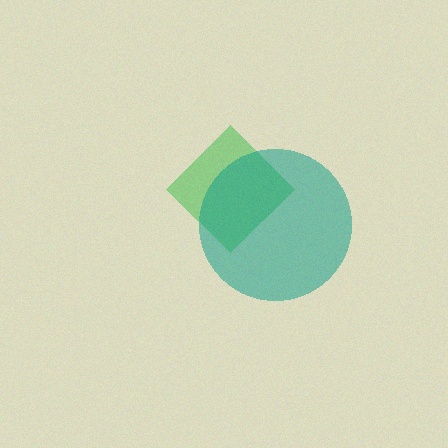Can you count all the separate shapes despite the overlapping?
Yes, there are 2 separate shapes.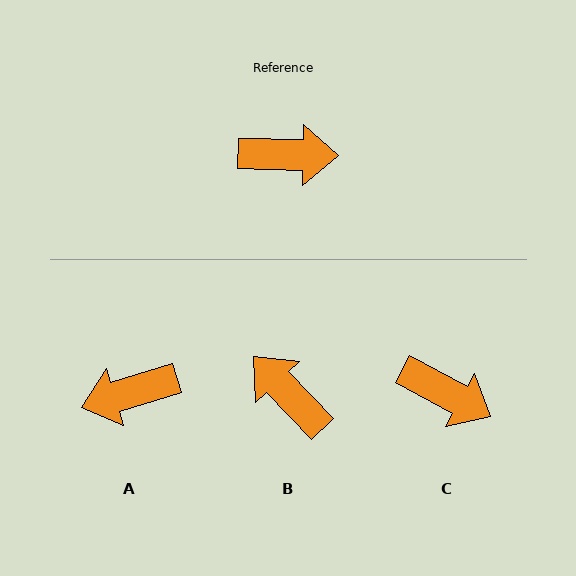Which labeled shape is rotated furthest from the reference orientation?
A, about 162 degrees away.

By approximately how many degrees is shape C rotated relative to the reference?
Approximately 27 degrees clockwise.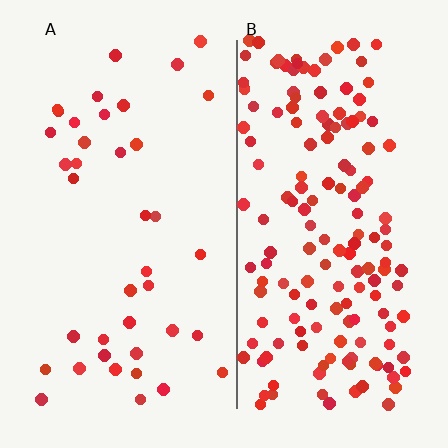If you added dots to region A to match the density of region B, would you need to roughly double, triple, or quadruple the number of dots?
Approximately quadruple.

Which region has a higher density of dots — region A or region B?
B (the right).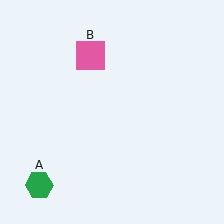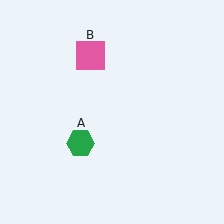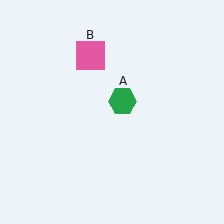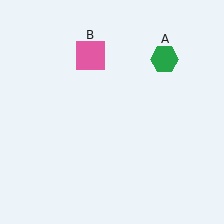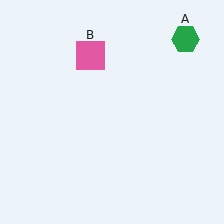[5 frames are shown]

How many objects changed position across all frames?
1 object changed position: green hexagon (object A).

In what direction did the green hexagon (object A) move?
The green hexagon (object A) moved up and to the right.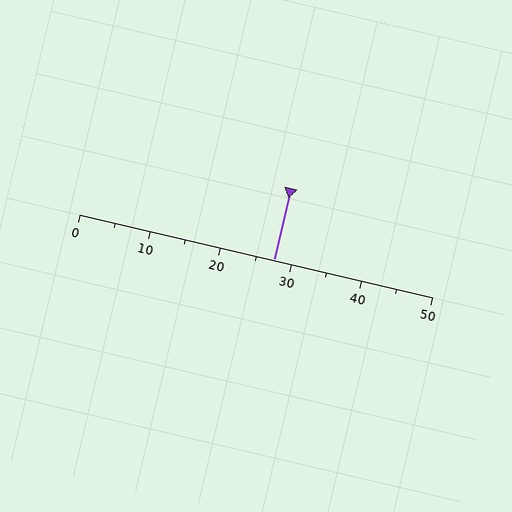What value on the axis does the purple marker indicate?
The marker indicates approximately 27.5.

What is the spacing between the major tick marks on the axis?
The major ticks are spaced 10 apart.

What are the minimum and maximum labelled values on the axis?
The axis runs from 0 to 50.